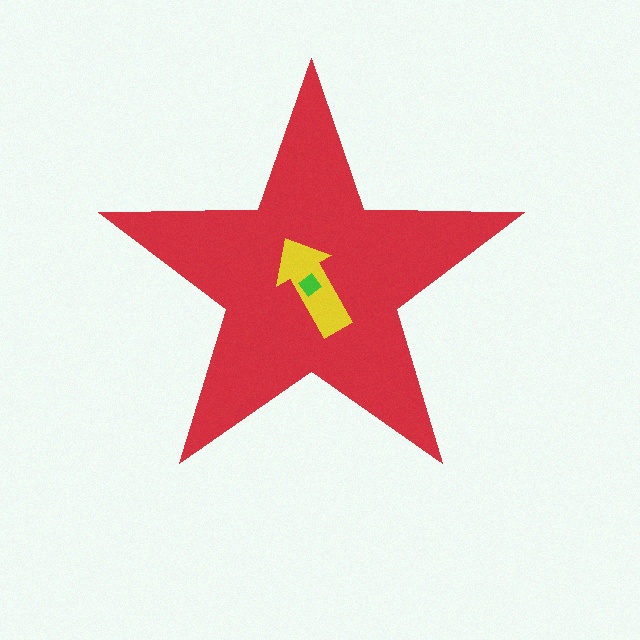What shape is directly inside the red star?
The yellow arrow.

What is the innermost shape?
The green diamond.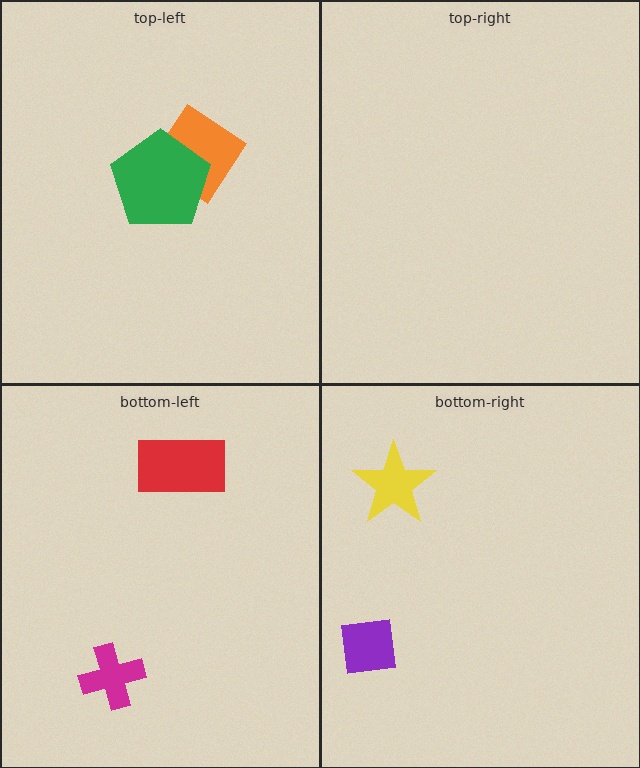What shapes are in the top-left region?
The orange diamond, the green pentagon.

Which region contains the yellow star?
The bottom-right region.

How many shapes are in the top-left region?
2.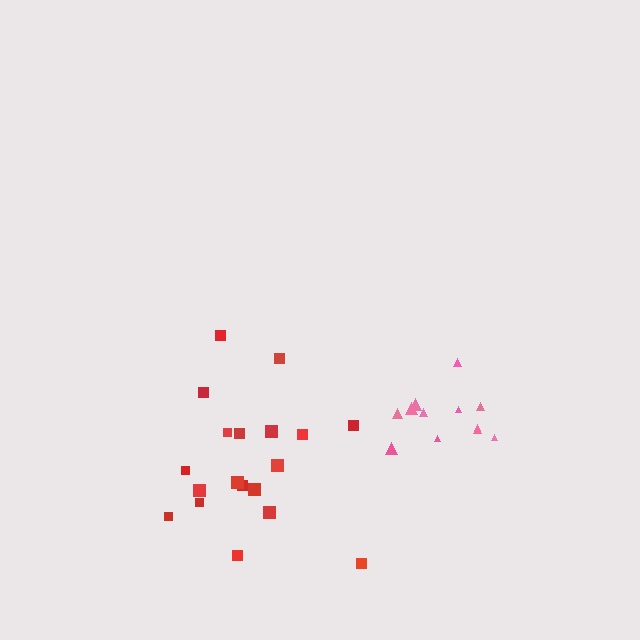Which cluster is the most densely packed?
Pink.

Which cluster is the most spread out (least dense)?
Red.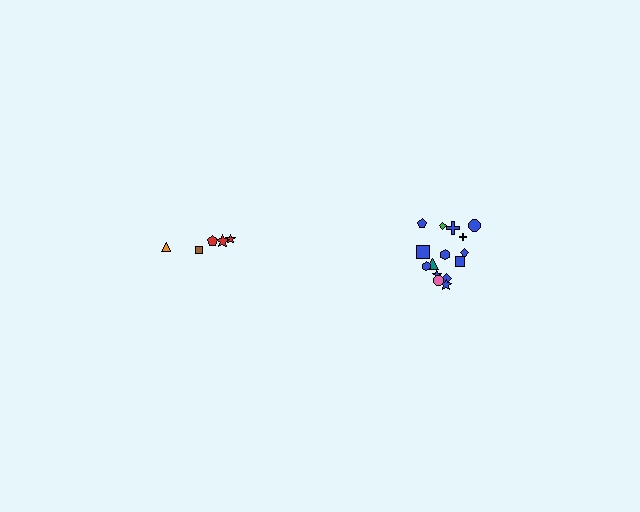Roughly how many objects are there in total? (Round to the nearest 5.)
Roughly 20 objects in total.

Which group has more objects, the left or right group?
The right group.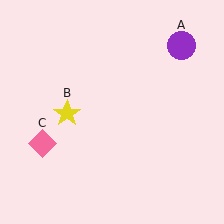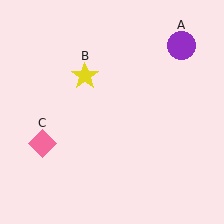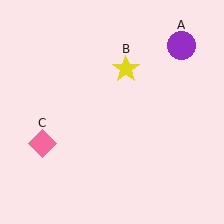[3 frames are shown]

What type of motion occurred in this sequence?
The yellow star (object B) rotated clockwise around the center of the scene.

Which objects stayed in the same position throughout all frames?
Purple circle (object A) and pink diamond (object C) remained stationary.